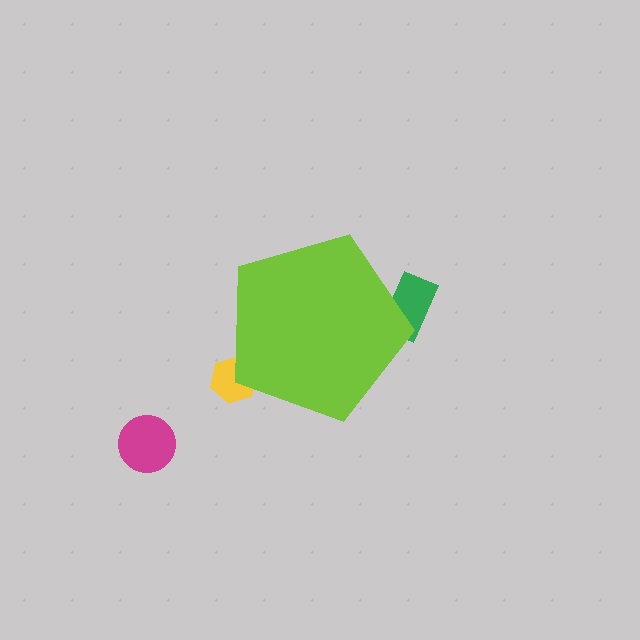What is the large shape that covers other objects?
A lime pentagon.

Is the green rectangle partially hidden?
Yes, the green rectangle is partially hidden behind the lime pentagon.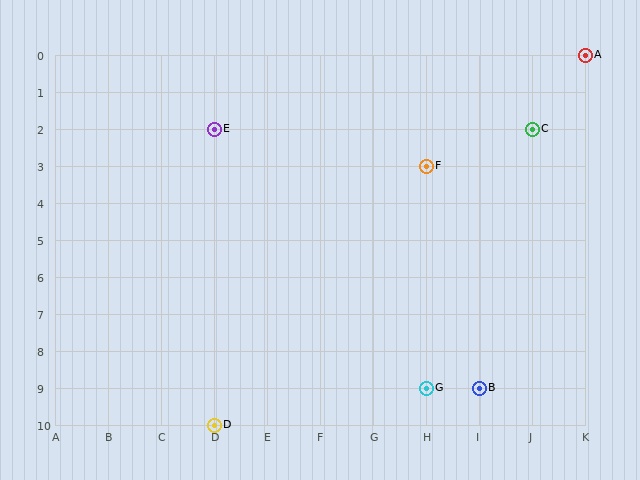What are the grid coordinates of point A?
Point A is at grid coordinates (K, 0).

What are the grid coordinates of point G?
Point G is at grid coordinates (H, 9).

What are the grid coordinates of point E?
Point E is at grid coordinates (D, 2).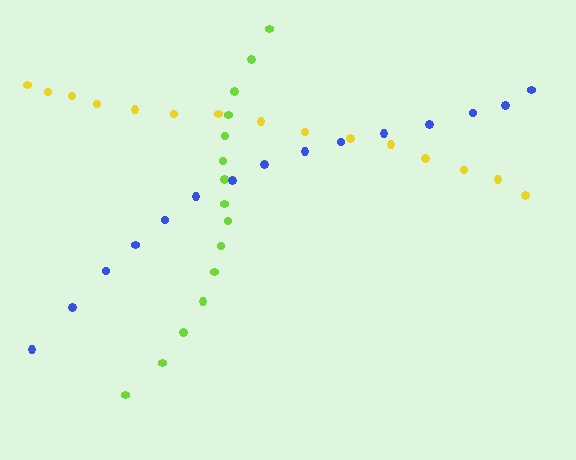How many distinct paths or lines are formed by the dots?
There are 3 distinct paths.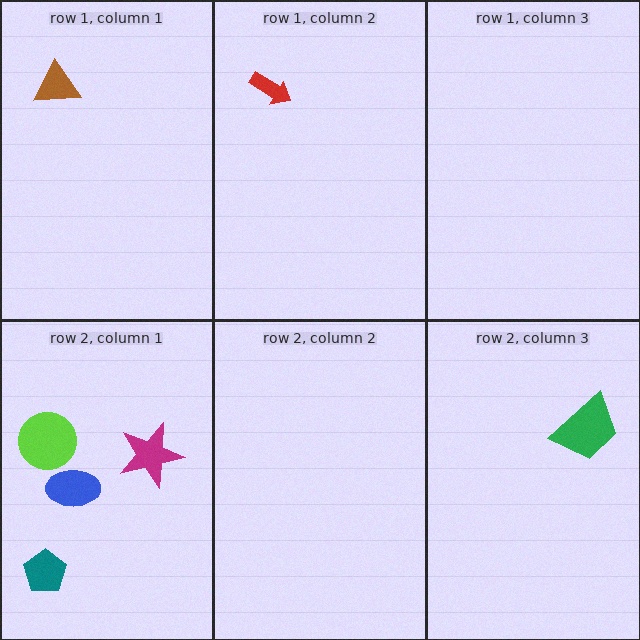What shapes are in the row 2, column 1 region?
The blue ellipse, the lime circle, the teal pentagon, the magenta star.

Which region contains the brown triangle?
The row 1, column 1 region.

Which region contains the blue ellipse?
The row 2, column 1 region.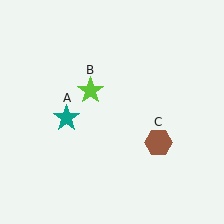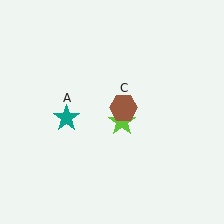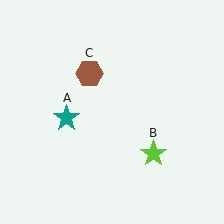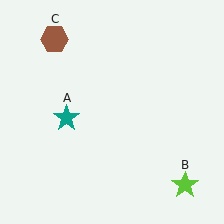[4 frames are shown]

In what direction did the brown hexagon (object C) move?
The brown hexagon (object C) moved up and to the left.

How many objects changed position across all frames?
2 objects changed position: lime star (object B), brown hexagon (object C).